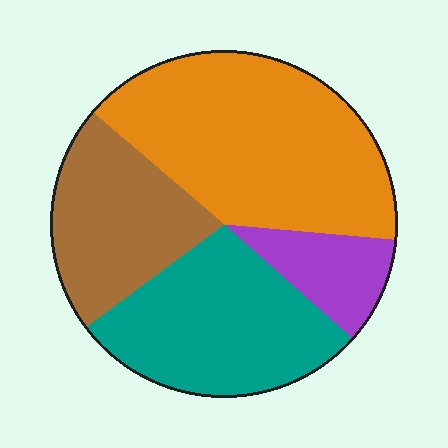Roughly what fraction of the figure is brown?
Brown covers 22% of the figure.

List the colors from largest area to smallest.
From largest to smallest: orange, teal, brown, purple.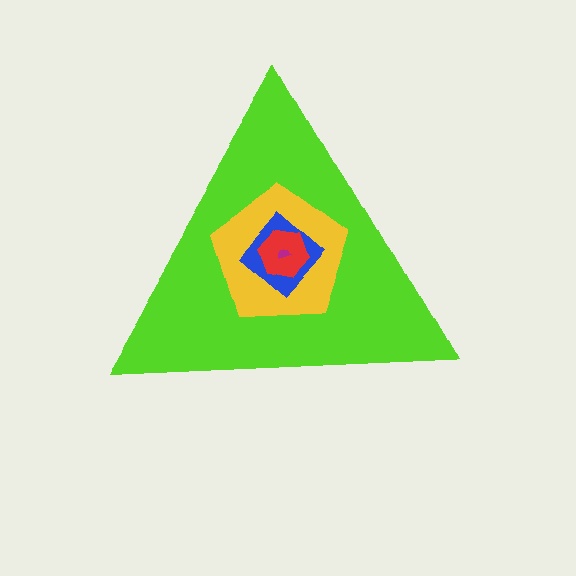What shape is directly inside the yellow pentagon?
The blue diamond.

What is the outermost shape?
The lime triangle.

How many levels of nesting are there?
5.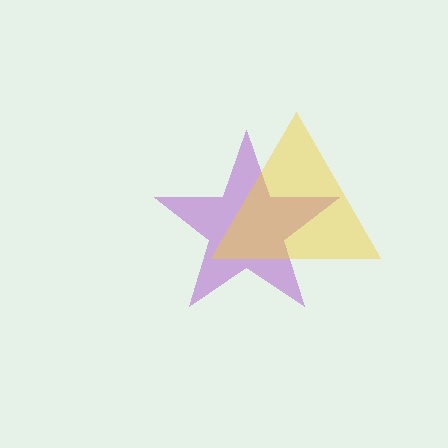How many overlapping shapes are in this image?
There are 2 overlapping shapes in the image.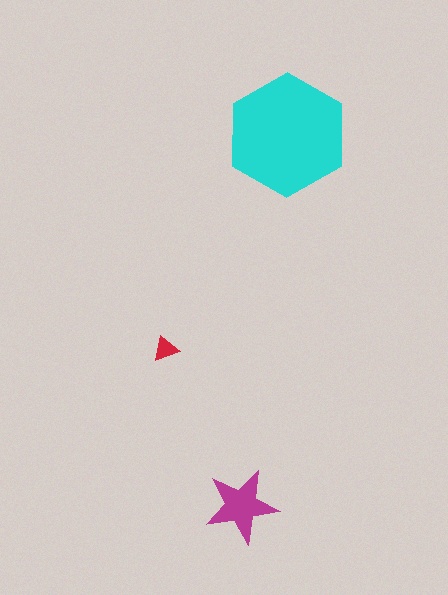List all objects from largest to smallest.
The cyan hexagon, the magenta star, the red triangle.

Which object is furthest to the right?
The cyan hexagon is rightmost.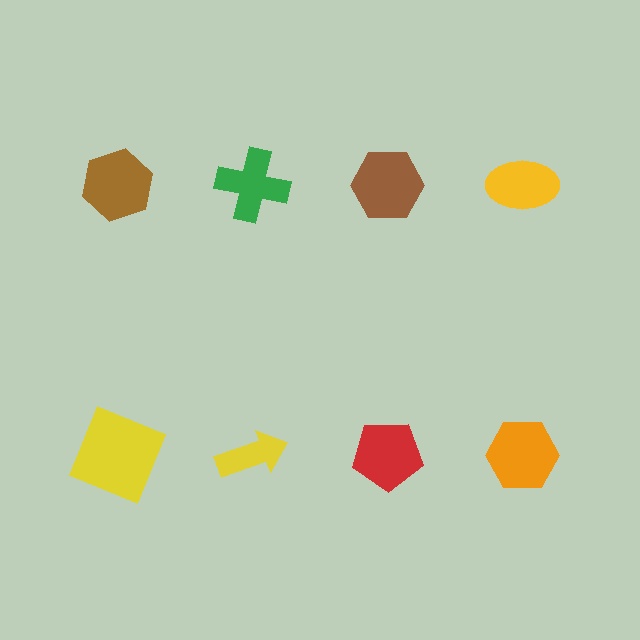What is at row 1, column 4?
A yellow ellipse.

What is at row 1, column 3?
A brown hexagon.